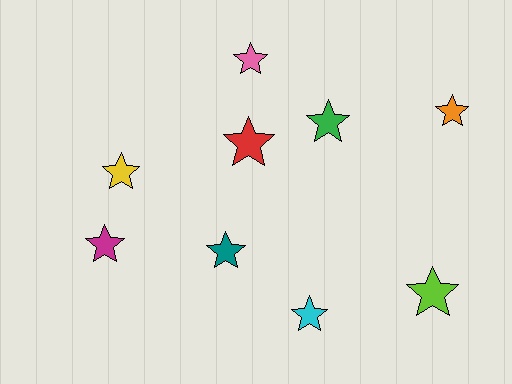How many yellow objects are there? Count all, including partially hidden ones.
There is 1 yellow object.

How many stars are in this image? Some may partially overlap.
There are 9 stars.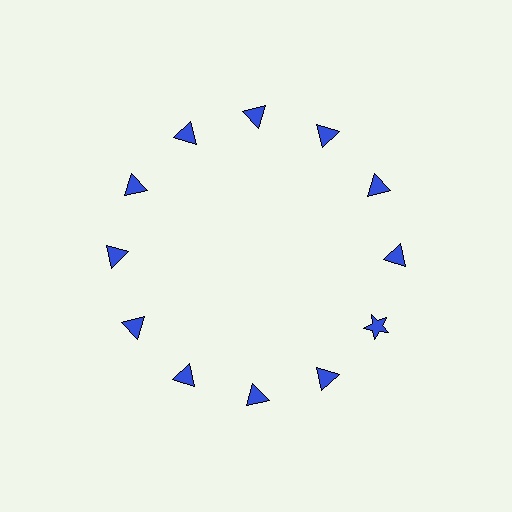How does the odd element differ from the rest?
It has a different shape: star instead of triangle.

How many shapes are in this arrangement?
There are 12 shapes arranged in a ring pattern.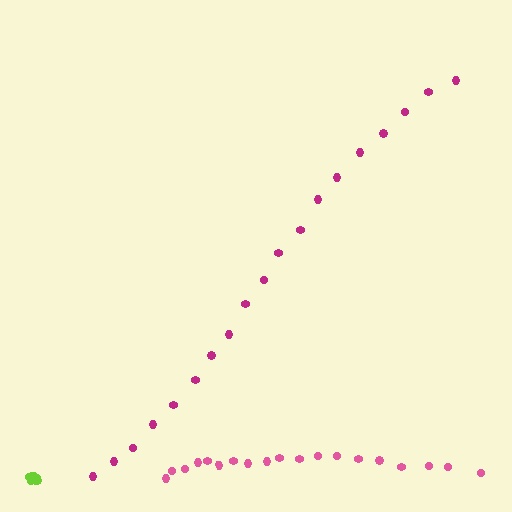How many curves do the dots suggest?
There are 3 distinct paths.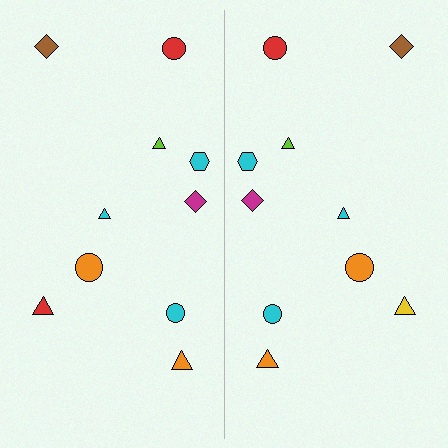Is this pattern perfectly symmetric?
No, the pattern is not perfectly symmetric. The yellow triangle on the right side breaks the symmetry — its mirror counterpart is red.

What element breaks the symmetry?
The yellow triangle on the right side breaks the symmetry — its mirror counterpart is red.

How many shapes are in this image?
There are 20 shapes in this image.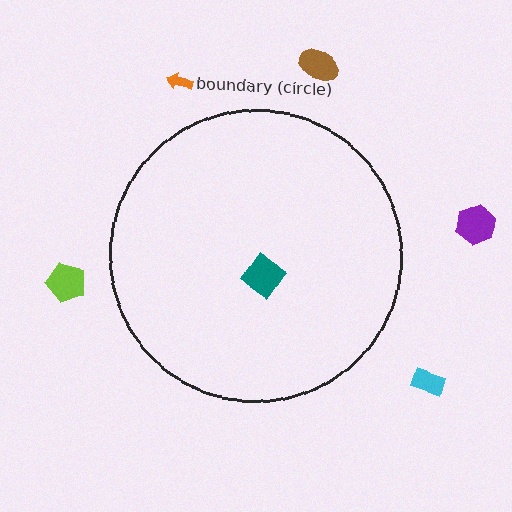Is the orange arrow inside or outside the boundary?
Outside.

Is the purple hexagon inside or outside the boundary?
Outside.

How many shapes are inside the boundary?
1 inside, 5 outside.